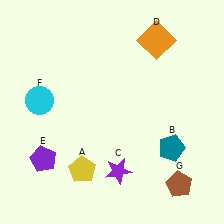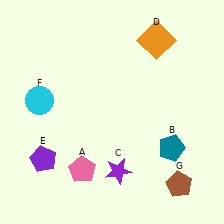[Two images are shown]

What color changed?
The pentagon (A) changed from yellow in Image 1 to pink in Image 2.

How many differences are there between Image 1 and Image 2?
There is 1 difference between the two images.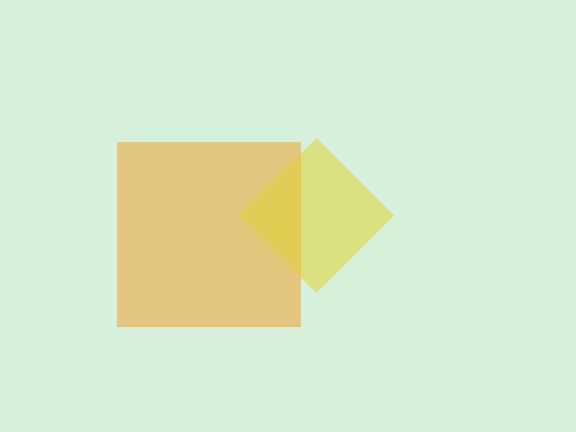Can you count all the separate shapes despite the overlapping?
Yes, there are 2 separate shapes.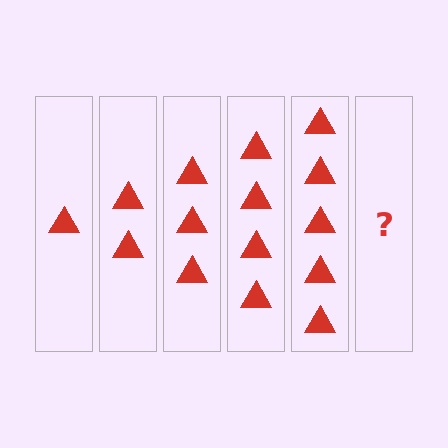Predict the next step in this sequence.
The next step is 6 triangles.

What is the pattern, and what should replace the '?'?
The pattern is that each step adds one more triangle. The '?' should be 6 triangles.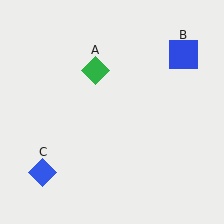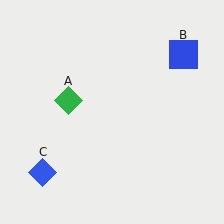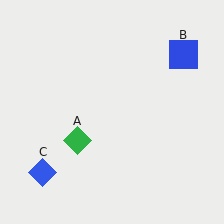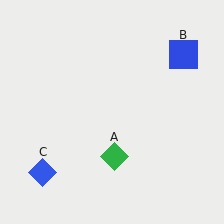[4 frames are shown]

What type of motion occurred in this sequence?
The green diamond (object A) rotated counterclockwise around the center of the scene.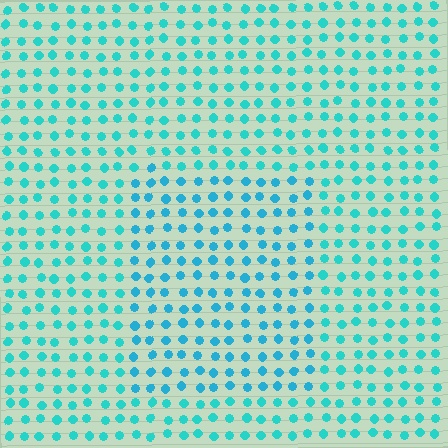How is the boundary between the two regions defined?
The boundary is defined purely by a slight shift in hue (about 17 degrees). Spacing, size, and orientation are identical on both sides.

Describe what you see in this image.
The image is filled with small cyan elements in a uniform arrangement. A rectangle-shaped region is visible where the elements are tinted to a slightly different hue, forming a subtle color boundary.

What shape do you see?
I see a rectangle.